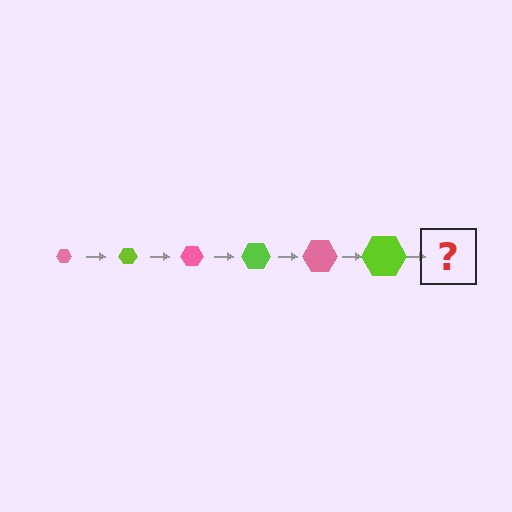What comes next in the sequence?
The next element should be a pink hexagon, larger than the previous one.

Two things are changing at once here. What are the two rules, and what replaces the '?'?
The two rules are that the hexagon grows larger each step and the color cycles through pink and lime. The '?' should be a pink hexagon, larger than the previous one.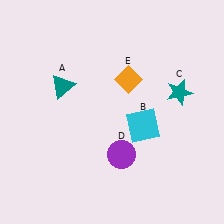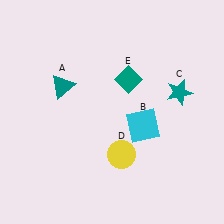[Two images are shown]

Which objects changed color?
D changed from purple to yellow. E changed from orange to teal.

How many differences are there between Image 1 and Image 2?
There are 2 differences between the two images.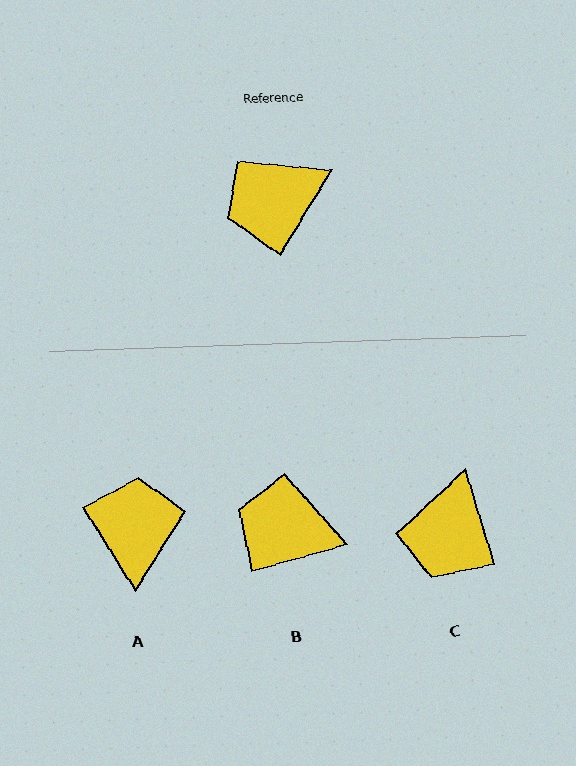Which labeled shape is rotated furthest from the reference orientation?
A, about 116 degrees away.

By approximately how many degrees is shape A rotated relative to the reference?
Approximately 116 degrees clockwise.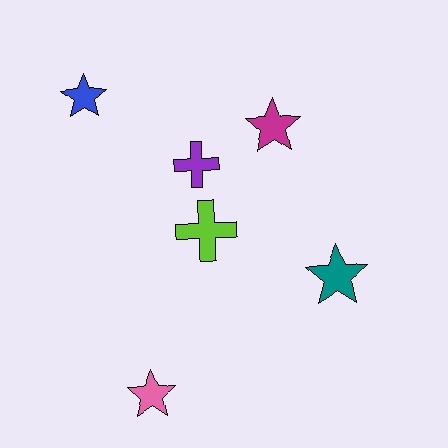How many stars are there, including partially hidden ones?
There are 4 stars.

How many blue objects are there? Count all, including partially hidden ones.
There is 1 blue object.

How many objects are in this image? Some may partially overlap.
There are 6 objects.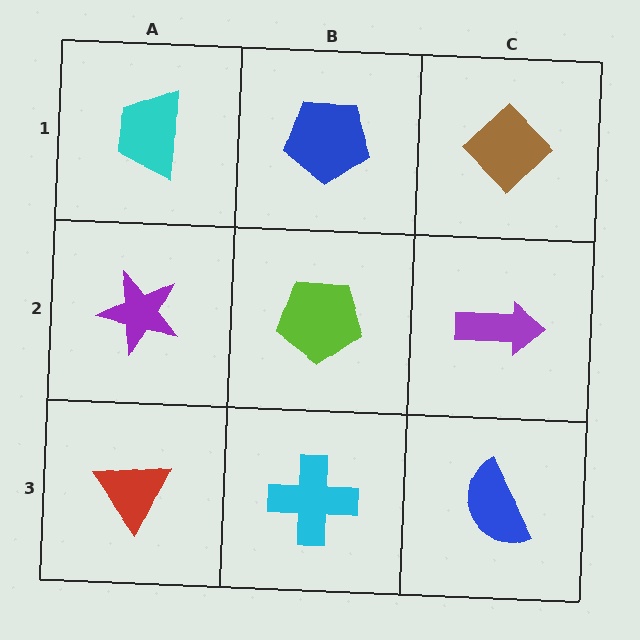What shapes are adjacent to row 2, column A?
A cyan trapezoid (row 1, column A), a red triangle (row 3, column A), a lime pentagon (row 2, column B).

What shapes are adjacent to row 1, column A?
A purple star (row 2, column A), a blue pentagon (row 1, column B).